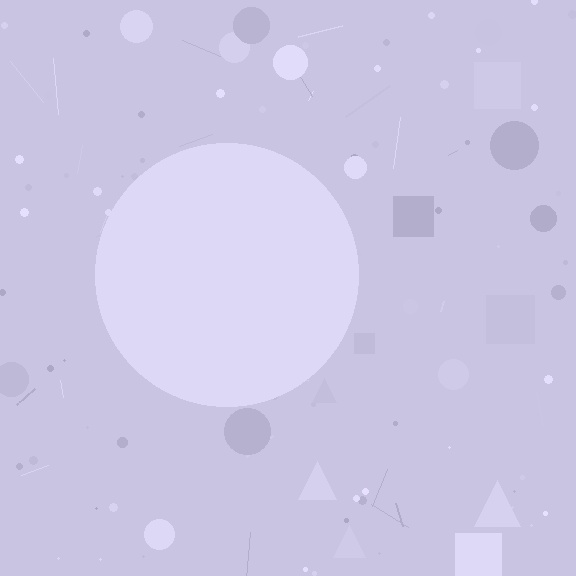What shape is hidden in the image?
A circle is hidden in the image.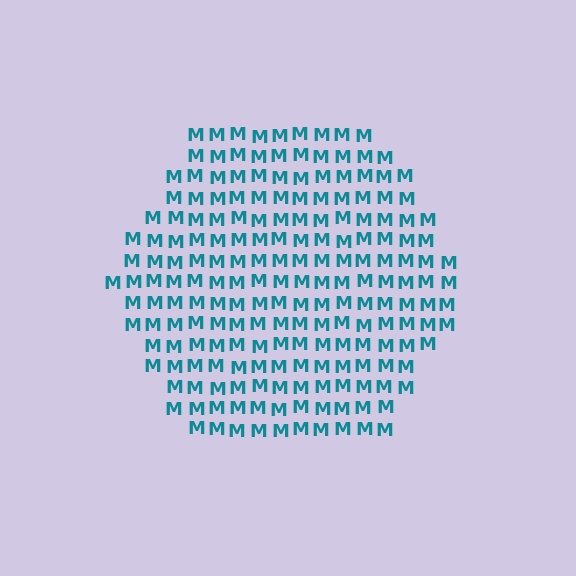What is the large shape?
The large shape is a hexagon.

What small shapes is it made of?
It is made of small letter M's.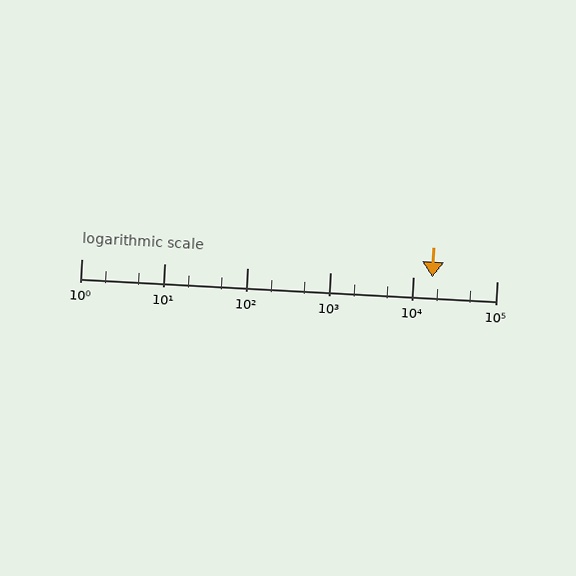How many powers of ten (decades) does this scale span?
The scale spans 5 decades, from 1 to 100000.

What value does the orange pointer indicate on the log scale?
The pointer indicates approximately 17000.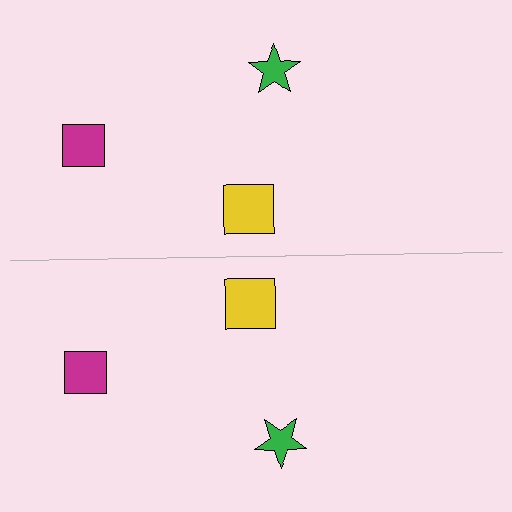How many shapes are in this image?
There are 6 shapes in this image.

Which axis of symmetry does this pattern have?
The pattern has a horizontal axis of symmetry running through the center of the image.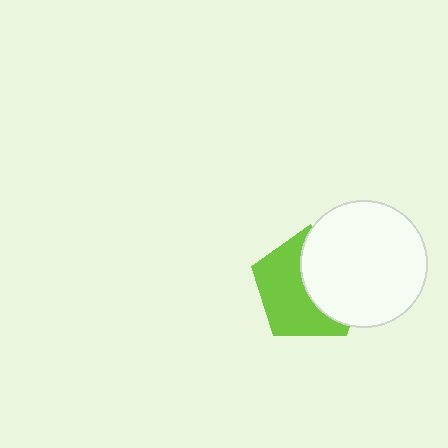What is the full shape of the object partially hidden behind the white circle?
The partially hidden object is a lime pentagon.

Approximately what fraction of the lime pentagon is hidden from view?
Roughly 47% of the lime pentagon is hidden behind the white circle.